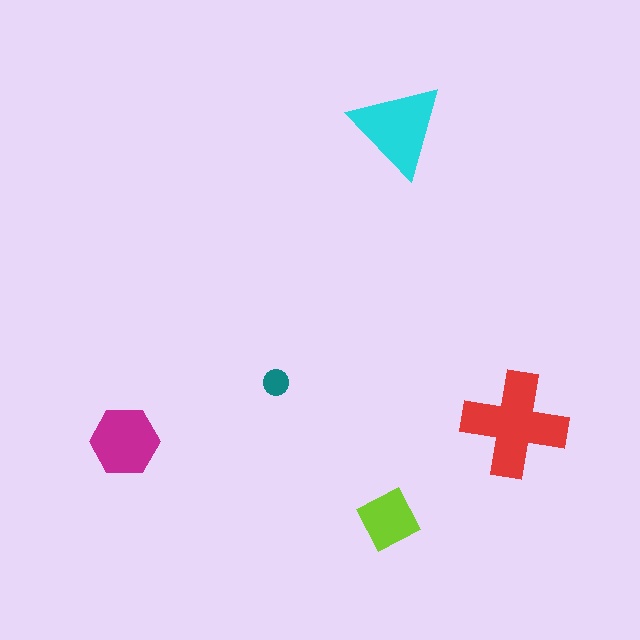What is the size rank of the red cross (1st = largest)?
1st.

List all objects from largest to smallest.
The red cross, the cyan triangle, the magenta hexagon, the lime diamond, the teal circle.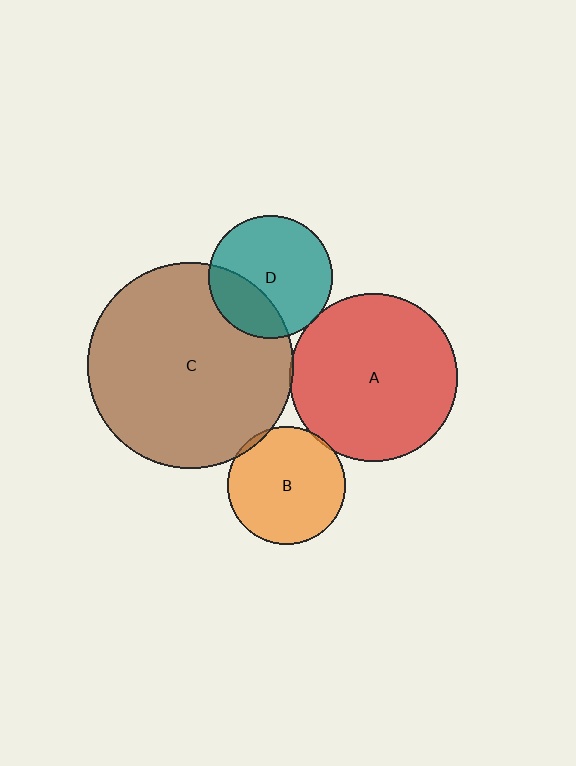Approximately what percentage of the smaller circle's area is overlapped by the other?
Approximately 5%.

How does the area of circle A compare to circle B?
Approximately 2.1 times.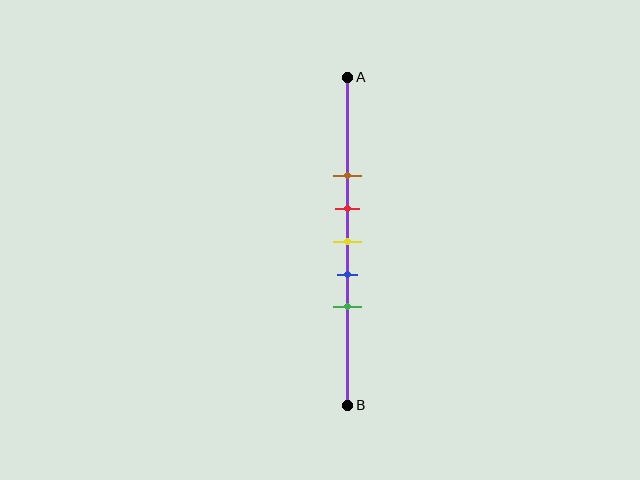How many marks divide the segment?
There are 5 marks dividing the segment.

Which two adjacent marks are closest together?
The red and yellow marks are the closest adjacent pair.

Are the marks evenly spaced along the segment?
Yes, the marks are approximately evenly spaced.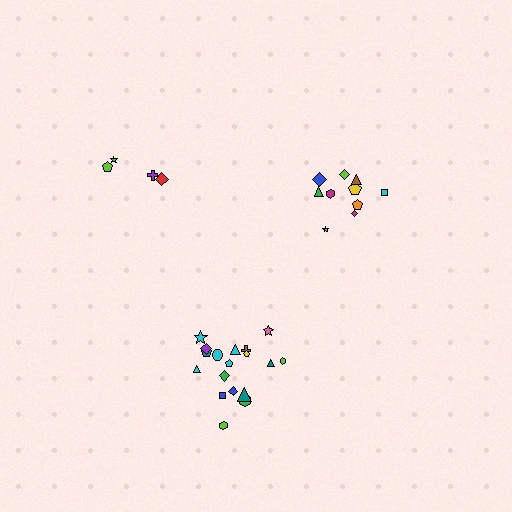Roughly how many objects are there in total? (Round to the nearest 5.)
Roughly 30 objects in total.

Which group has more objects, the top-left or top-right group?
The top-right group.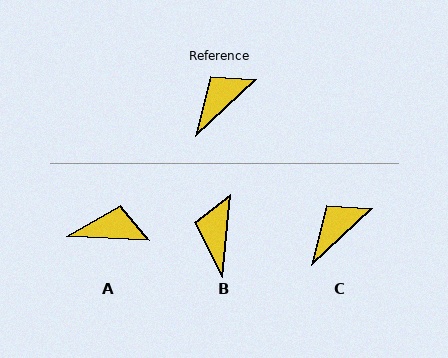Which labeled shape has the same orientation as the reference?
C.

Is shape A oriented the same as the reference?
No, it is off by about 46 degrees.